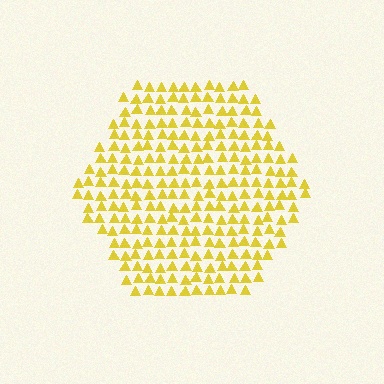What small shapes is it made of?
It is made of small triangles.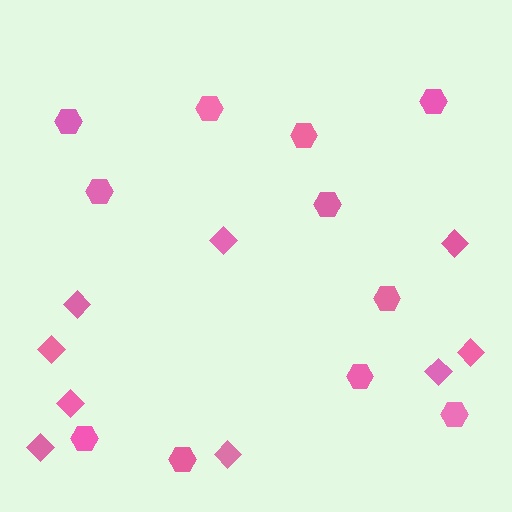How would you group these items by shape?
There are 2 groups: one group of diamonds (9) and one group of hexagons (11).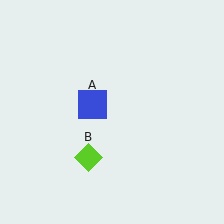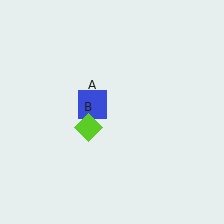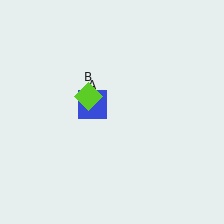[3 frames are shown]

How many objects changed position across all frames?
1 object changed position: lime diamond (object B).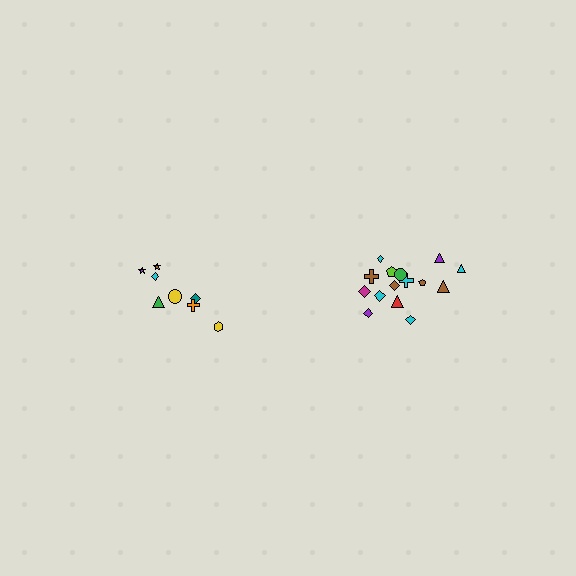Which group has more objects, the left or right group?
The right group.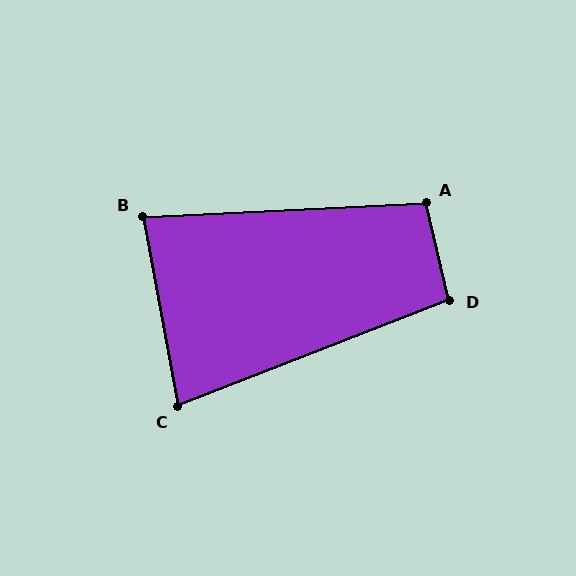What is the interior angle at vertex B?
Approximately 82 degrees (acute).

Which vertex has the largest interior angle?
A, at approximately 101 degrees.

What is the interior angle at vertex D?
Approximately 98 degrees (obtuse).